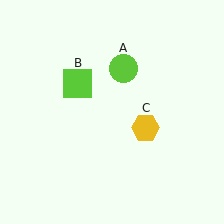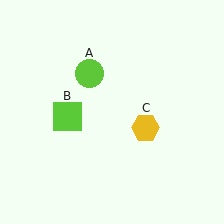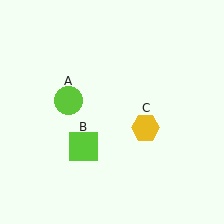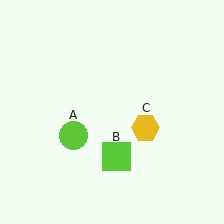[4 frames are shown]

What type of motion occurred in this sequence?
The lime circle (object A), lime square (object B) rotated counterclockwise around the center of the scene.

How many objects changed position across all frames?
2 objects changed position: lime circle (object A), lime square (object B).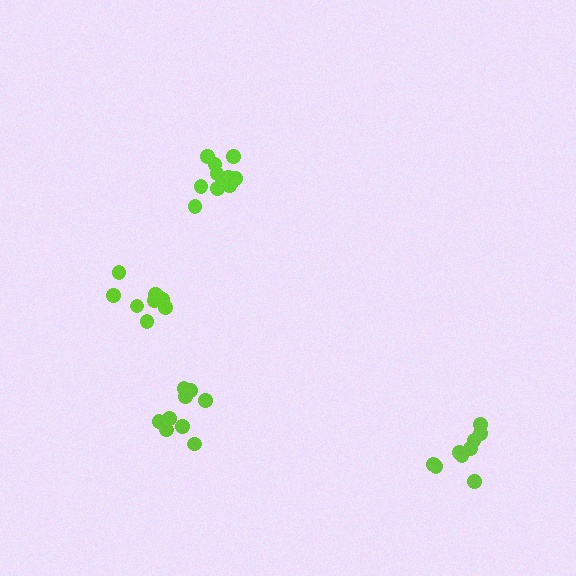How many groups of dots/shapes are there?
There are 4 groups.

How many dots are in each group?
Group 1: 9 dots, Group 2: 9 dots, Group 3: 12 dots, Group 4: 9 dots (39 total).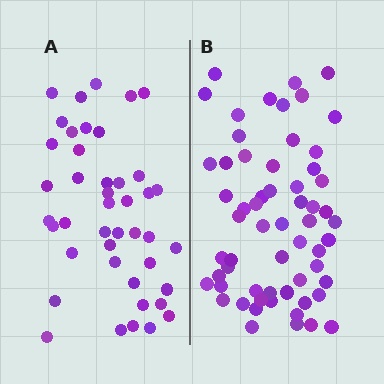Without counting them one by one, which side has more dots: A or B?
Region B (the right region) has more dots.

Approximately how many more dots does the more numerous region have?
Region B has approximately 15 more dots than region A.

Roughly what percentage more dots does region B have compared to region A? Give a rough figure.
About 40% more.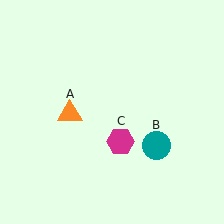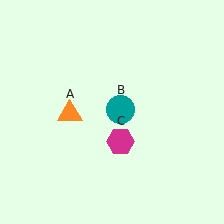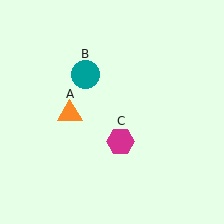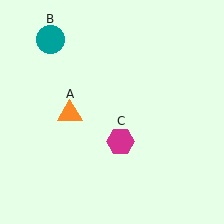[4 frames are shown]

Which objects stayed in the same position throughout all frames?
Orange triangle (object A) and magenta hexagon (object C) remained stationary.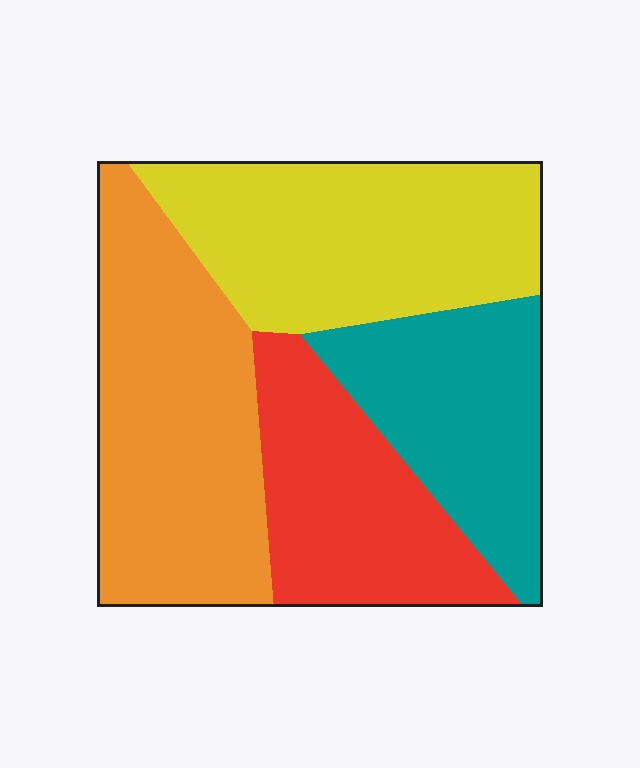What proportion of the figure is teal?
Teal covers about 20% of the figure.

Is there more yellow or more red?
Yellow.